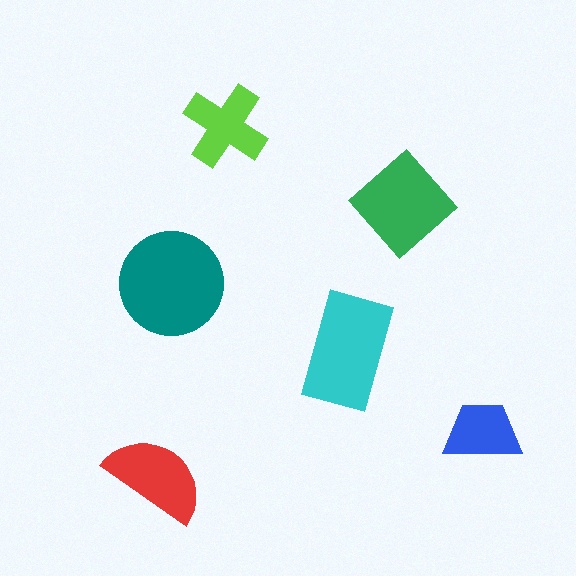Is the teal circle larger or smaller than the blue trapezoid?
Larger.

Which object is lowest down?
The red semicircle is bottommost.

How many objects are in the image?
There are 6 objects in the image.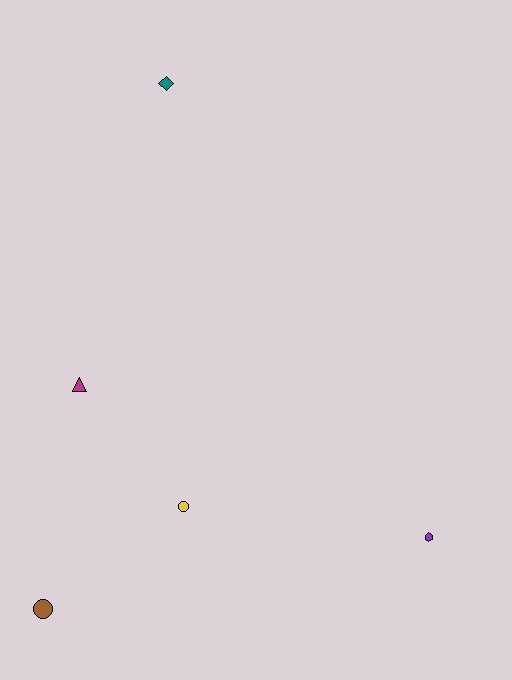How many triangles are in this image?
There is 1 triangle.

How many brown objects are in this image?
There is 1 brown object.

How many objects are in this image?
There are 5 objects.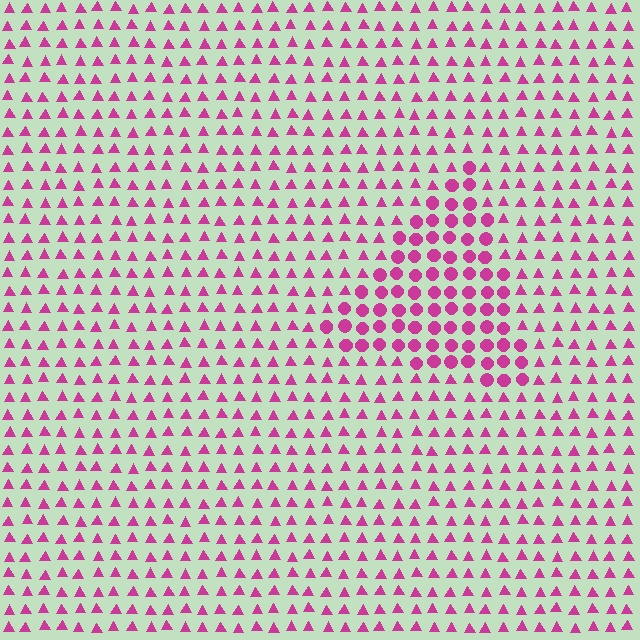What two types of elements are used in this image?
The image uses circles inside the triangle region and triangles outside it.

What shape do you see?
I see a triangle.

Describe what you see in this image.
The image is filled with small magenta elements arranged in a uniform grid. A triangle-shaped region contains circles, while the surrounding area contains triangles. The boundary is defined purely by the change in element shape.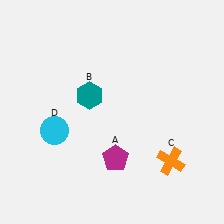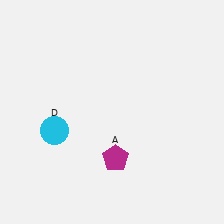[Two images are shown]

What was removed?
The teal hexagon (B), the orange cross (C) were removed in Image 2.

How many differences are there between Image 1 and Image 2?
There are 2 differences between the two images.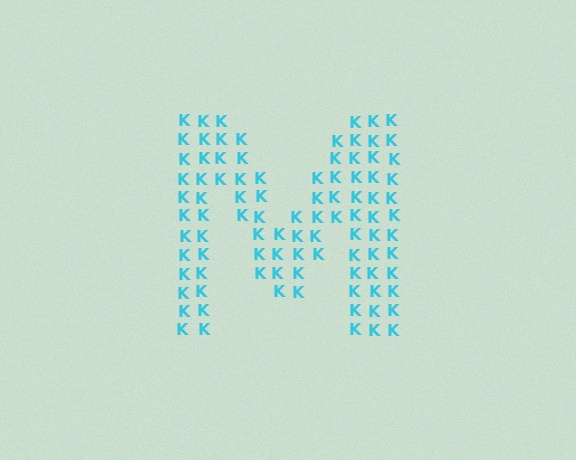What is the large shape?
The large shape is the letter M.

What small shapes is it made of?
It is made of small letter K's.